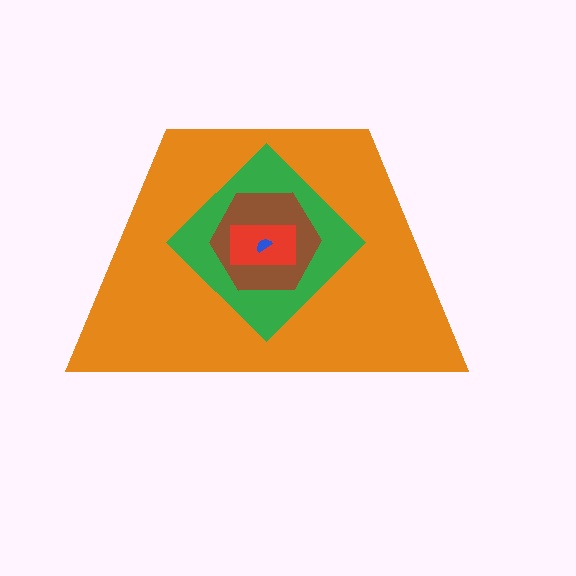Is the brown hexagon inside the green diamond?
Yes.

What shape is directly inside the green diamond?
The brown hexagon.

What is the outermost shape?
The orange trapezoid.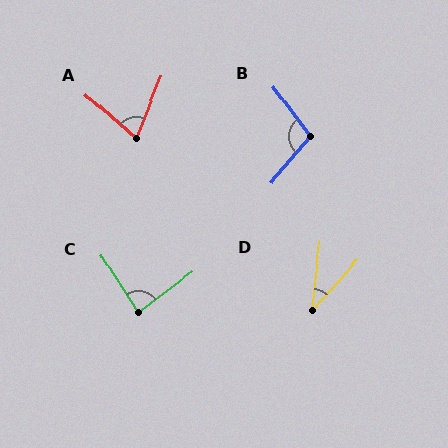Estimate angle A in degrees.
Approximately 71 degrees.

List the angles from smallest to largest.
D (36°), A (71°), C (86°), B (103°).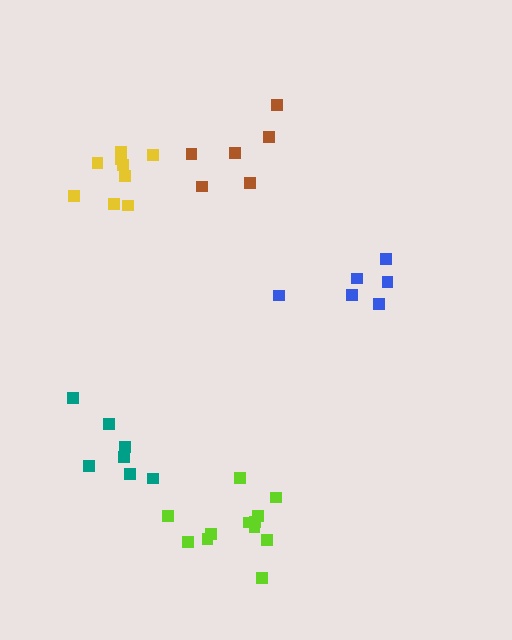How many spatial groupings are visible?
There are 5 spatial groupings.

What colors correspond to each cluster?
The clusters are colored: brown, teal, lime, yellow, blue.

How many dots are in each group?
Group 1: 6 dots, Group 2: 7 dots, Group 3: 12 dots, Group 4: 9 dots, Group 5: 6 dots (40 total).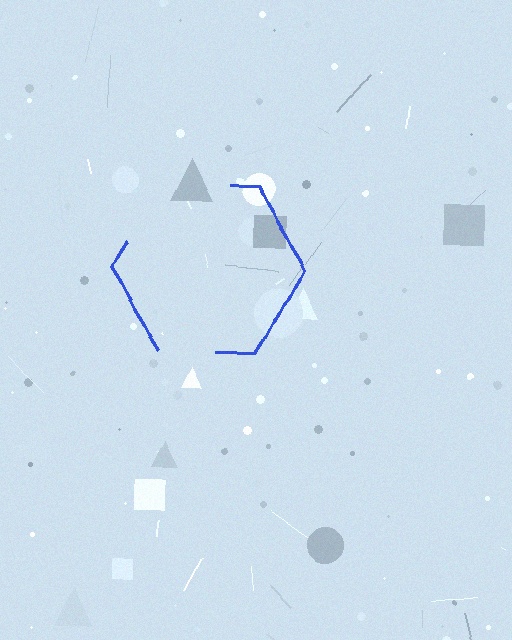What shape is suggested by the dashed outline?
The dashed outline suggests a hexagon.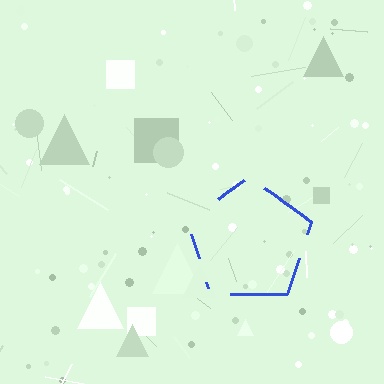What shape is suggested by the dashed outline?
The dashed outline suggests a pentagon.